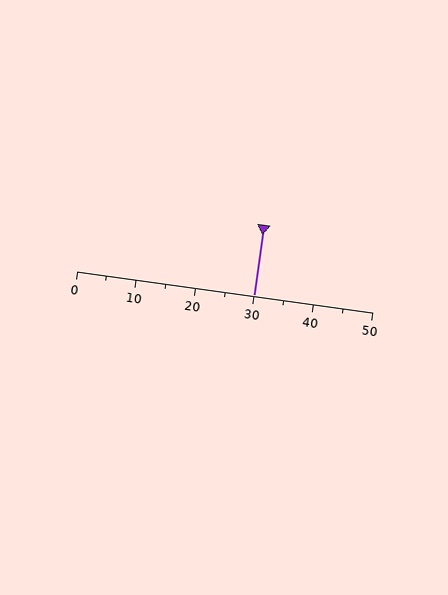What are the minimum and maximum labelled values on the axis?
The axis runs from 0 to 50.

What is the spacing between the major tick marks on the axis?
The major ticks are spaced 10 apart.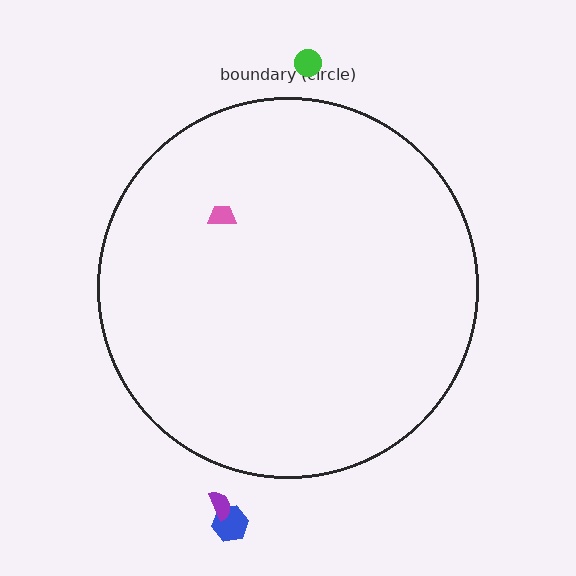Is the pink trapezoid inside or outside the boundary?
Inside.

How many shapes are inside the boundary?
1 inside, 3 outside.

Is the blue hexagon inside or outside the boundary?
Outside.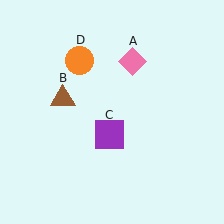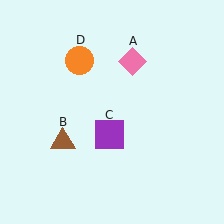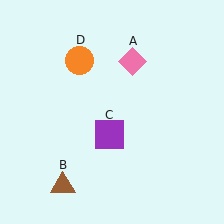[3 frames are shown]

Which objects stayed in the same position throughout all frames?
Pink diamond (object A) and purple square (object C) and orange circle (object D) remained stationary.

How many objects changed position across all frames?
1 object changed position: brown triangle (object B).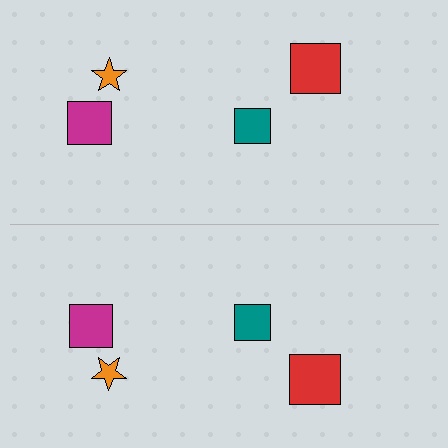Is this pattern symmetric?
Yes, this pattern has bilateral (reflection) symmetry.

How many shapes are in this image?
There are 8 shapes in this image.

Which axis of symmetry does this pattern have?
The pattern has a horizontal axis of symmetry running through the center of the image.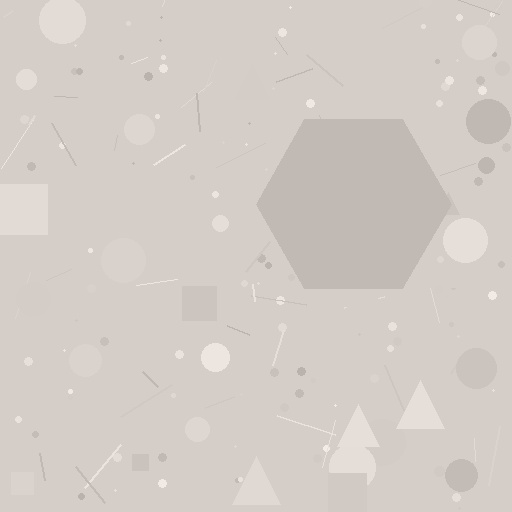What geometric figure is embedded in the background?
A hexagon is embedded in the background.